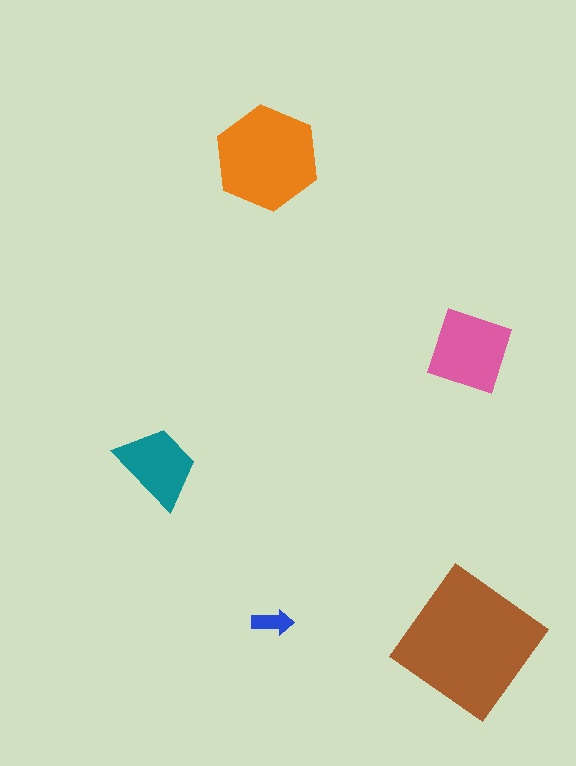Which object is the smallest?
The blue arrow.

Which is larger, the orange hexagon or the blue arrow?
The orange hexagon.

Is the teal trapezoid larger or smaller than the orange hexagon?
Smaller.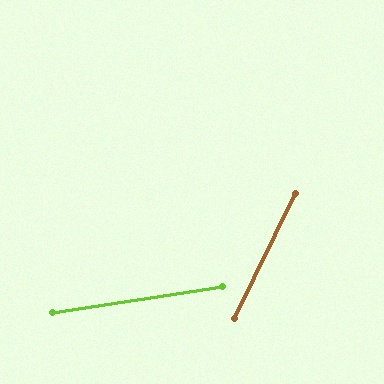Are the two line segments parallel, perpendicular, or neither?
Neither parallel nor perpendicular — they differ by about 55°.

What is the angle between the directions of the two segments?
Approximately 55 degrees.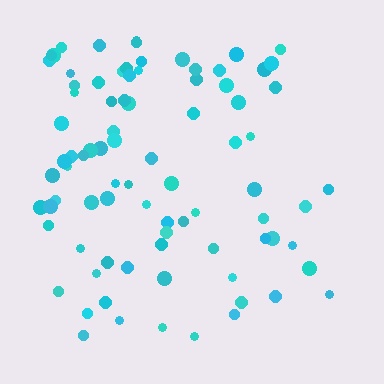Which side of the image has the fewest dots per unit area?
The right.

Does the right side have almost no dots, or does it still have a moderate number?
Still a moderate number, just noticeably fewer than the left.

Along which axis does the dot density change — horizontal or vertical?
Horizontal.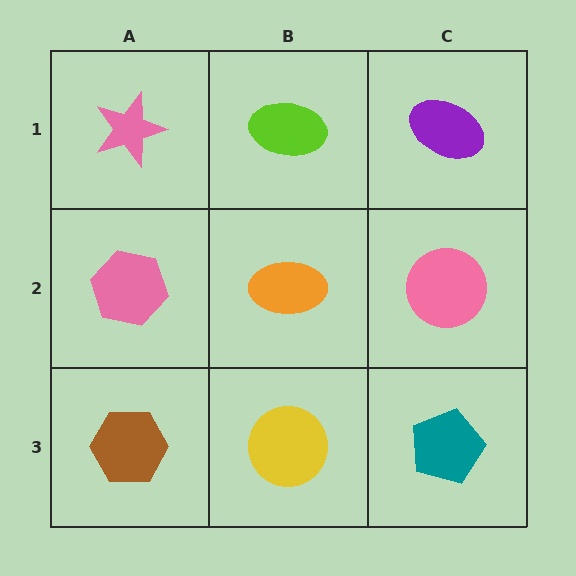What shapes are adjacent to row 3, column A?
A pink hexagon (row 2, column A), a yellow circle (row 3, column B).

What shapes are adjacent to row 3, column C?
A pink circle (row 2, column C), a yellow circle (row 3, column B).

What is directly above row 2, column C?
A purple ellipse.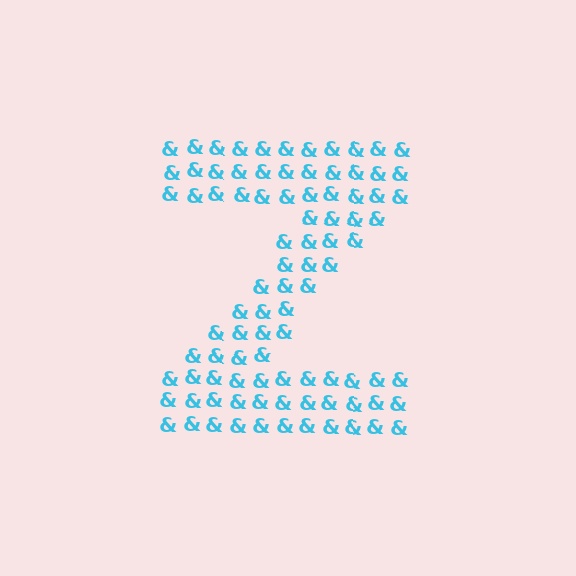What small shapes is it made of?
It is made of small ampersands.